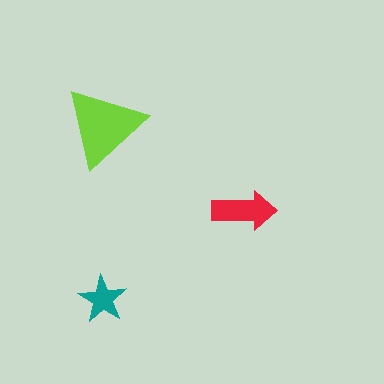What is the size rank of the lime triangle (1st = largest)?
1st.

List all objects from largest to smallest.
The lime triangle, the red arrow, the teal star.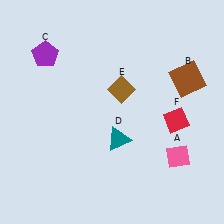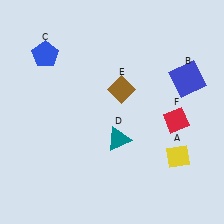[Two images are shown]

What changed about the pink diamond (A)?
In Image 1, A is pink. In Image 2, it changed to yellow.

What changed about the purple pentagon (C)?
In Image 1, C is purple. In Image 2, it changed to blue.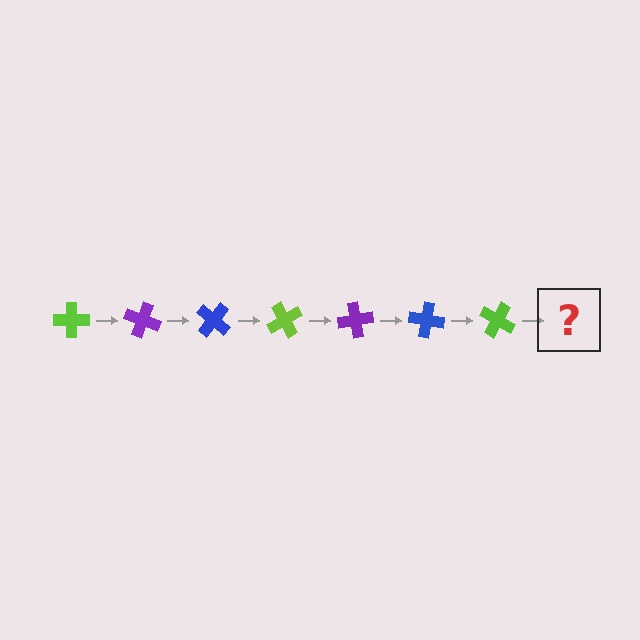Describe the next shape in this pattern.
It should be a purple cross, rotated 140 degrees from the start.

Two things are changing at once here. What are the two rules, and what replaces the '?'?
The two rules are that it rotates 20 degrees each step and the color cycles through lime, purple, and blue. The '?' should be a purple cross, rotated 140 degrees from the start.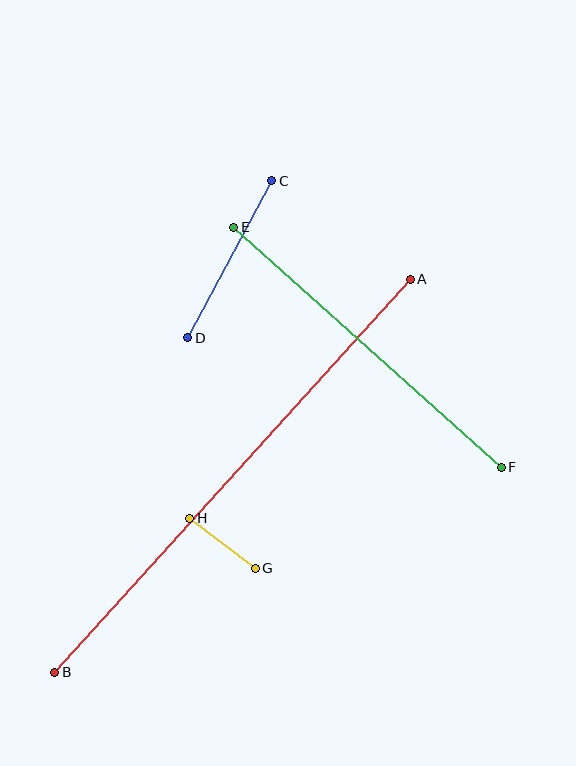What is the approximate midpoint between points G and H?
The midpoint is at approximately (223, 543) pixels.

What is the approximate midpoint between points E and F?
The midpoint is at approximately (367, 347) pixels.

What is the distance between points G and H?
The distance is approximately 83 pixels.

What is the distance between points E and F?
The distance is approximately 359 pixels.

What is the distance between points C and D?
The distance is approximately 178 pixels.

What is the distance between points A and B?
The distance is approximately 530 pixels.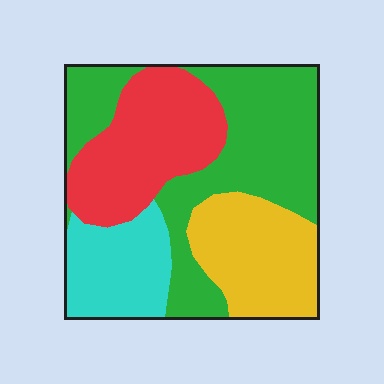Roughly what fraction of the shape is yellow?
Yellow covers 21% of the shape.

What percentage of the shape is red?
Red takes up between a sixth and a third of the shape.